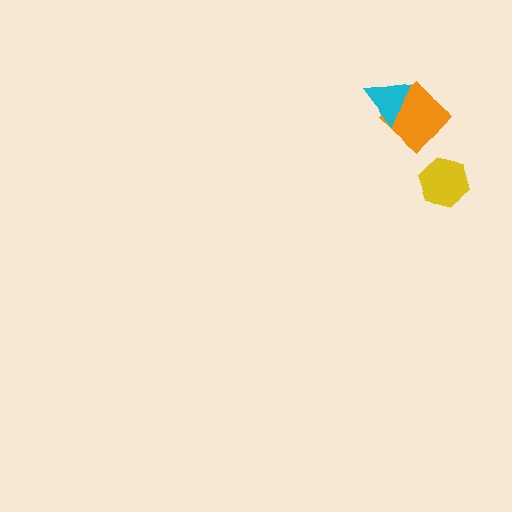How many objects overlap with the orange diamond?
1 object overlaps with the orange diamond.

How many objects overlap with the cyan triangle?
1 object overlaps with the cyan triangle.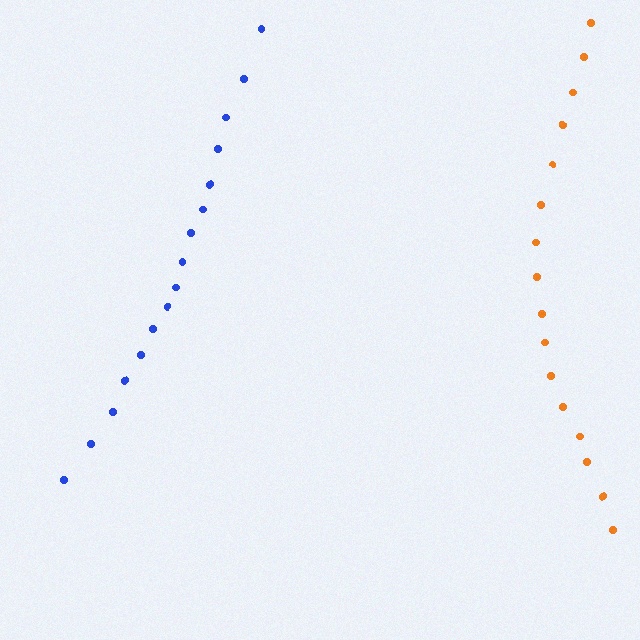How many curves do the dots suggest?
There are 2 distinct paths.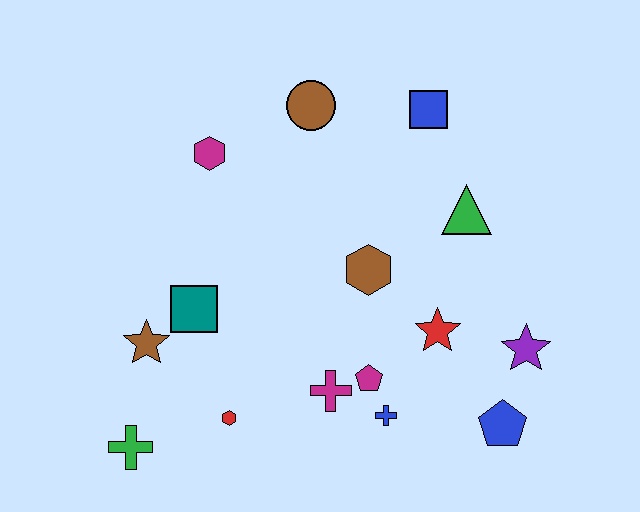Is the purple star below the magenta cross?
No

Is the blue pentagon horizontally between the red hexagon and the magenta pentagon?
No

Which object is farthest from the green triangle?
The green cross is farthest from the green triangle.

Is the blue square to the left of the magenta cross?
No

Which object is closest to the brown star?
The teal square is closest to the brown star.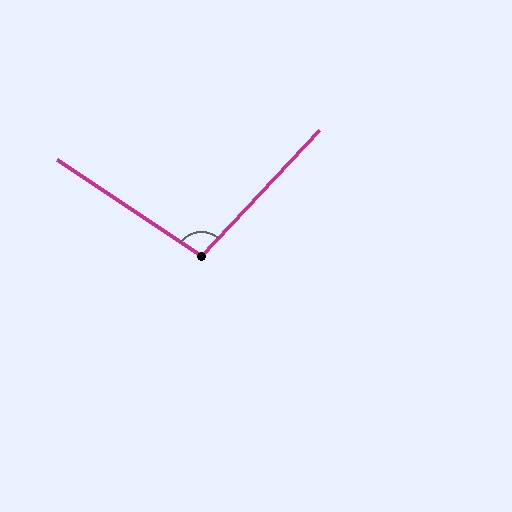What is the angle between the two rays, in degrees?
Approximately 99 degrees.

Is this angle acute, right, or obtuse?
It is obtuse.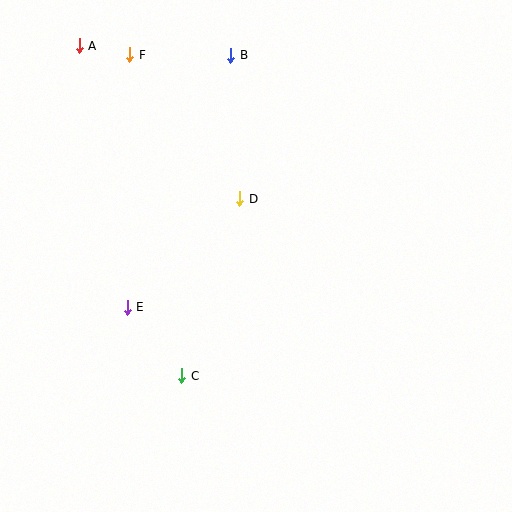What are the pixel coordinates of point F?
Point F is at (130, 55).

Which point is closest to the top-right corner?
Point B is closest to the top-right corner.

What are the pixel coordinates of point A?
Point A is at (79, 46).